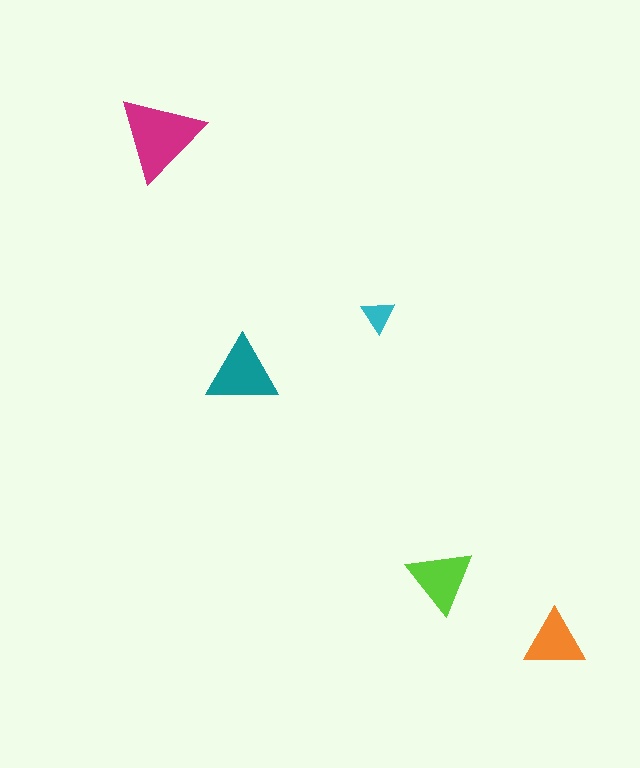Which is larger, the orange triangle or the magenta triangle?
The magenta one.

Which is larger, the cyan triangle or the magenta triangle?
The magenta one.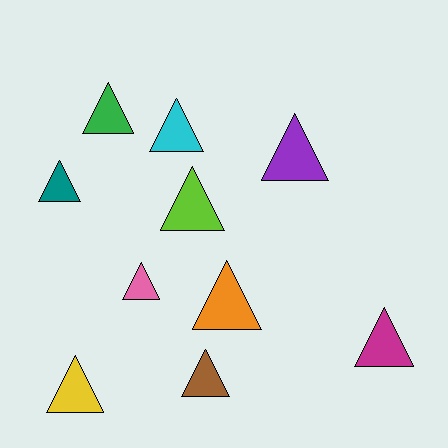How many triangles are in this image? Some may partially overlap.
There are 10 triangles.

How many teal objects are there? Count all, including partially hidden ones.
There is 1 teal object.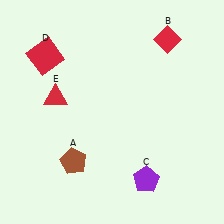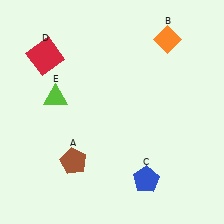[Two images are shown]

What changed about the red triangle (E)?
In Image 1, E is red. In Image 2, it changed to lime.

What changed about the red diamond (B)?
In Image 1, B is red. In Image 2, it changed to orange.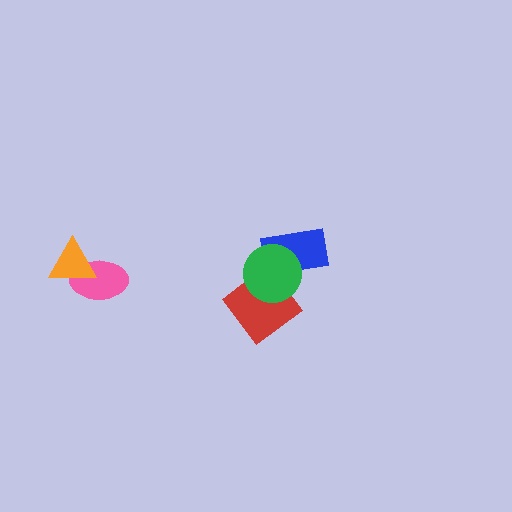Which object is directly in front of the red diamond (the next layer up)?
The blue rectangle is directly in front of the red diamond.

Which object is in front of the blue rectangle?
The green circle is in front of the blue rectangle.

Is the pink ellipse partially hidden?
Yes, it is partially covered by another shape.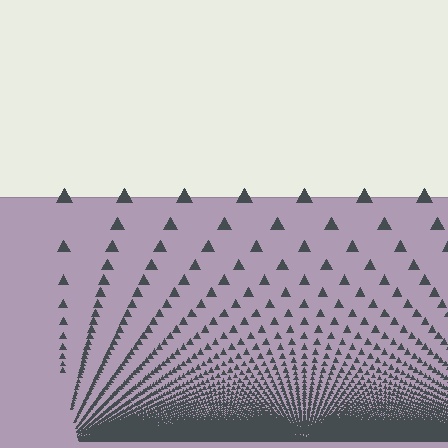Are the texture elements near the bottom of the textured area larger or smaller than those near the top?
Smaller. The gradient is inverted — elements near the bottom are smaller and denser.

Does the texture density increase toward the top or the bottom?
Density increases toward the bottom.